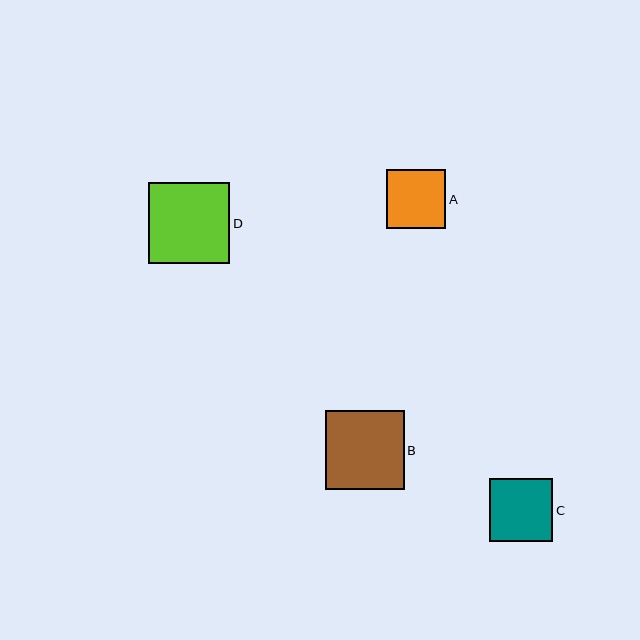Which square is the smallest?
Square A is the smallest with a size of approximately 60 pixels.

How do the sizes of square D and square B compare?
Square D and square B are approximately the same size.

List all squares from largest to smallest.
From largest to smallest: D, B, C, A.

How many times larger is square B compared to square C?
Square B is approximately 1.3 times the size of square C.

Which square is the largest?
Square D is the largest with a size of approximately 81 pixels.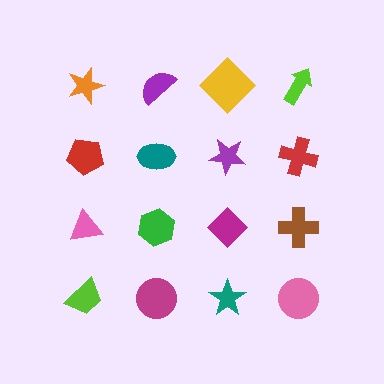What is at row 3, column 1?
A pink triangle.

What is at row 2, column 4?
A red cross.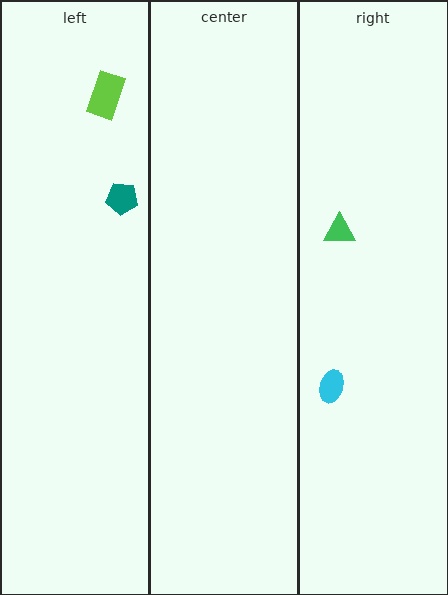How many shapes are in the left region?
2.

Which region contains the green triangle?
The right region.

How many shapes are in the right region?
2.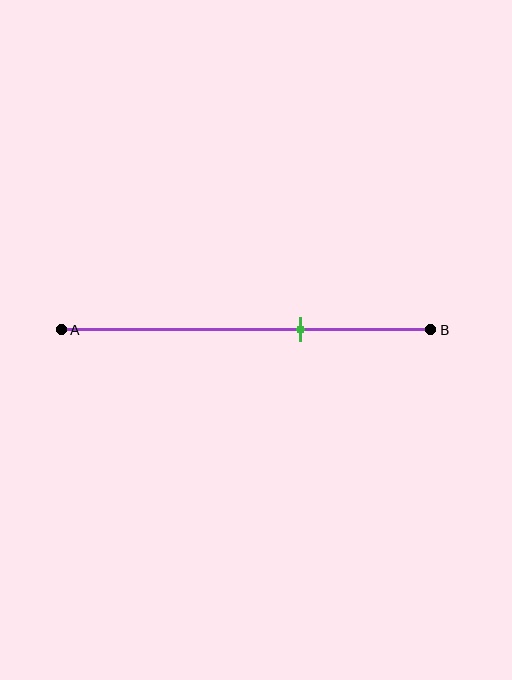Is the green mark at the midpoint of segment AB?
No, the mark is at about 65% from A, not at the 50% midpoint.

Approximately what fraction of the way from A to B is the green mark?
The green mark is approximately 65% of the way from A to B.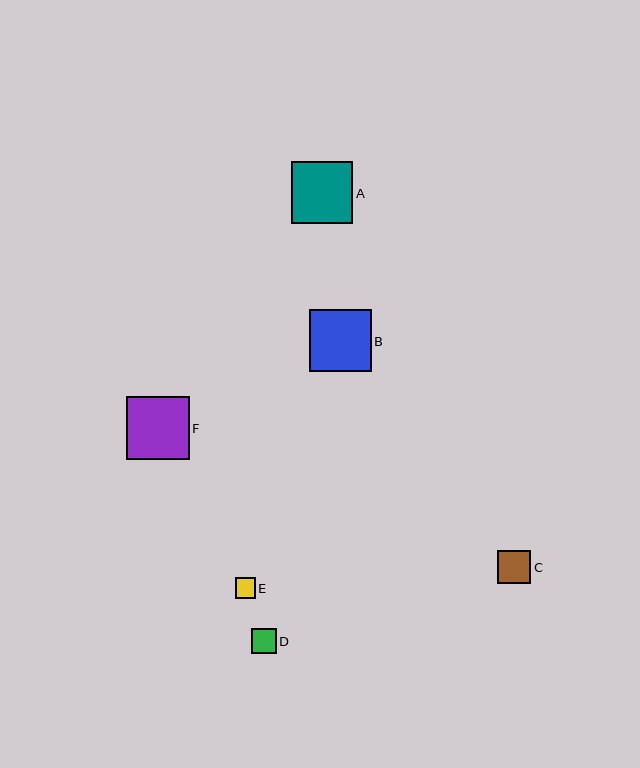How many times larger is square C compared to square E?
Square C is approximately 1.6 times the size of square E.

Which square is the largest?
Square F is the largest with a size of approximately 63 pixels.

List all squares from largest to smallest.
From largest to smallest: F, B, A, C, D, E.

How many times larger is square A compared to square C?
Square A is approximately 1.8 times the size of square C.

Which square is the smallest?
Square E is the smallest with a size of approximately 20 pixels.